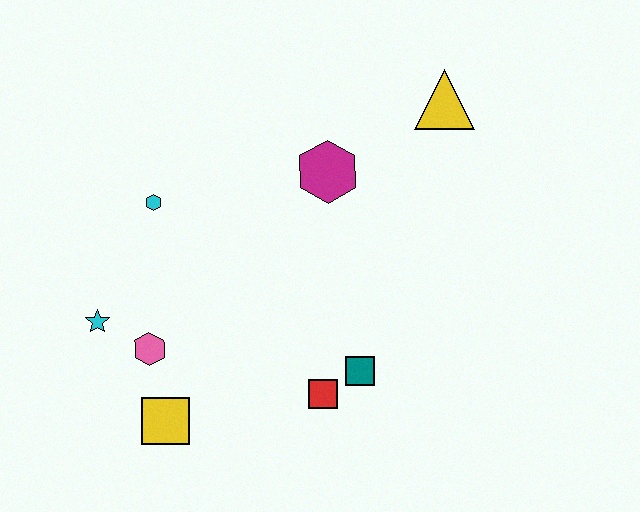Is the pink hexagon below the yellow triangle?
Yes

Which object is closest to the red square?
The teal square is closest to the red square.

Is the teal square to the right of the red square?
Yes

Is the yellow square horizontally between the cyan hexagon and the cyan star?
No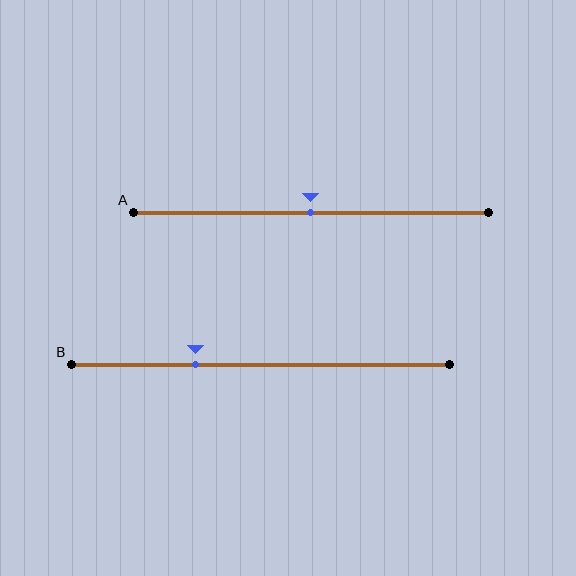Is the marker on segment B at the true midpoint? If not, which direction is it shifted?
No, the marker on segment B is shifted to the left by about 17% of the segment length.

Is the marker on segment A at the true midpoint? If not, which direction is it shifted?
Yes, the marker on segment A is at the true midpoint.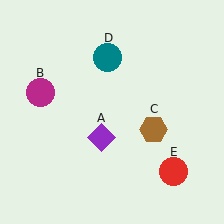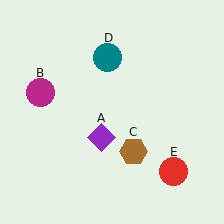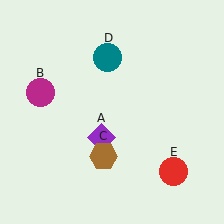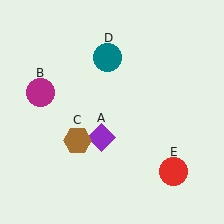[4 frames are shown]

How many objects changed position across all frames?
1 object changed position: brown hexagon (object C).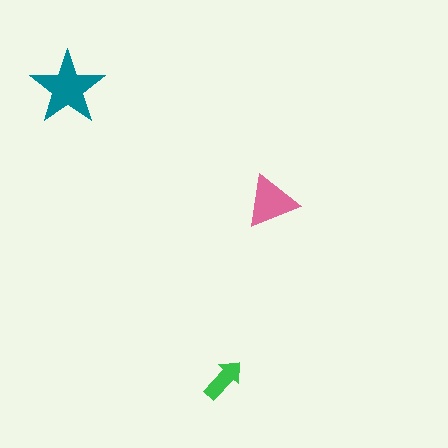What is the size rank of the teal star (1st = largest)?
1st.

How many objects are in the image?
There are 3 objects in the image.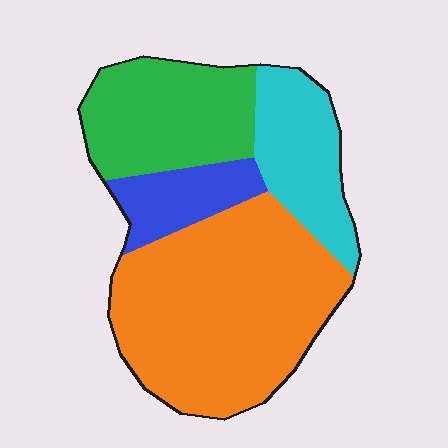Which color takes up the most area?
Orange, at roughly 50%.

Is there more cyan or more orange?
Orange.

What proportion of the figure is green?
Green takes up less than a quarter of the figure.